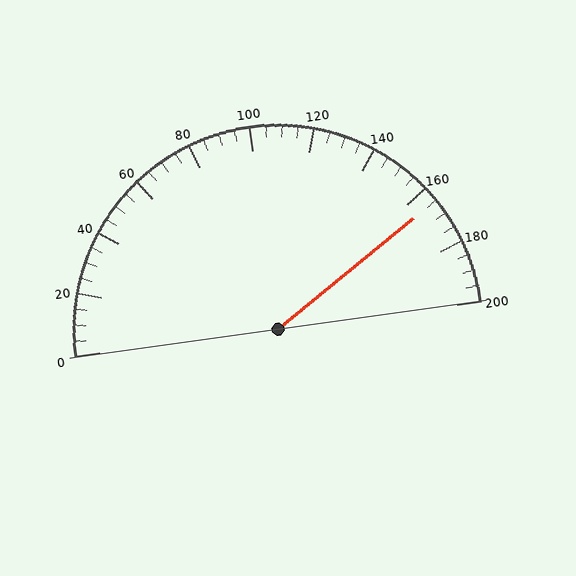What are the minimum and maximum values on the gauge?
The gauge ranges from 0 to 200.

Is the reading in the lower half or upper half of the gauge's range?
The reading is in the upper half of the range (0 to 200).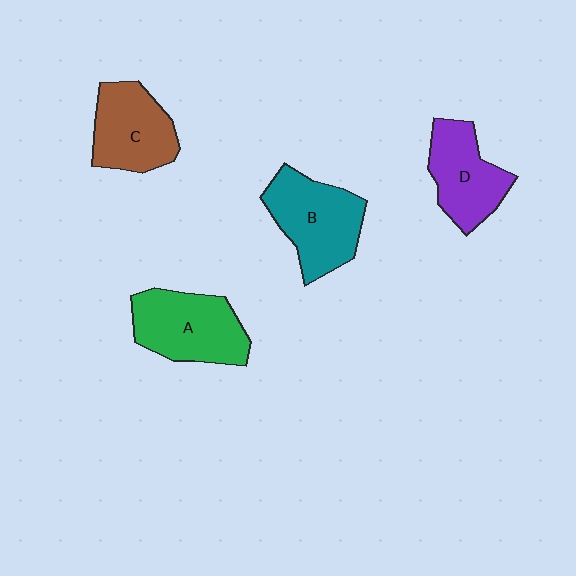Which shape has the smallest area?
Shape D (purple).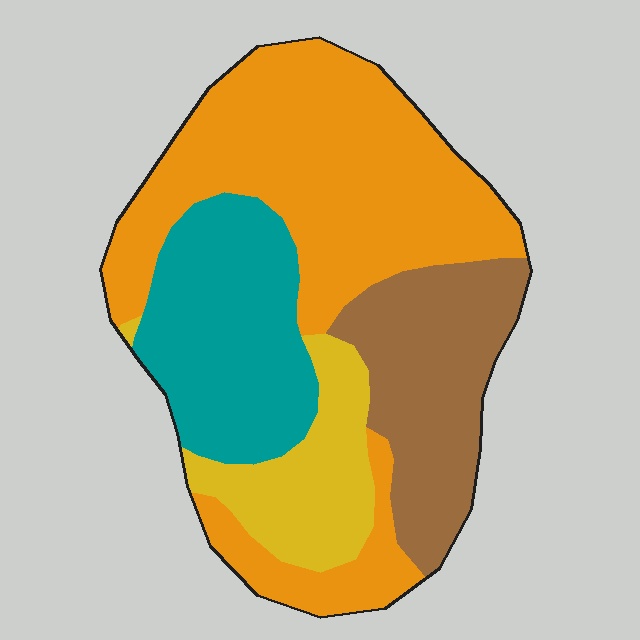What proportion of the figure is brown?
Brown covers roughly 20% of the figure.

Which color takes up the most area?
Orange, at roughly 45%.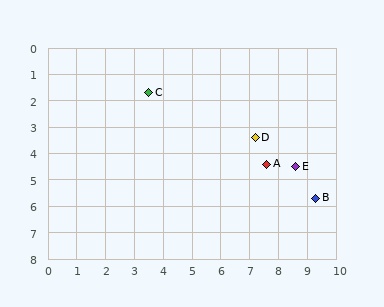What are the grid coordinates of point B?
Point B is at approximately (9.3, 5.7).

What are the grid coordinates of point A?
Point A is at approximately (7.6, 4.4).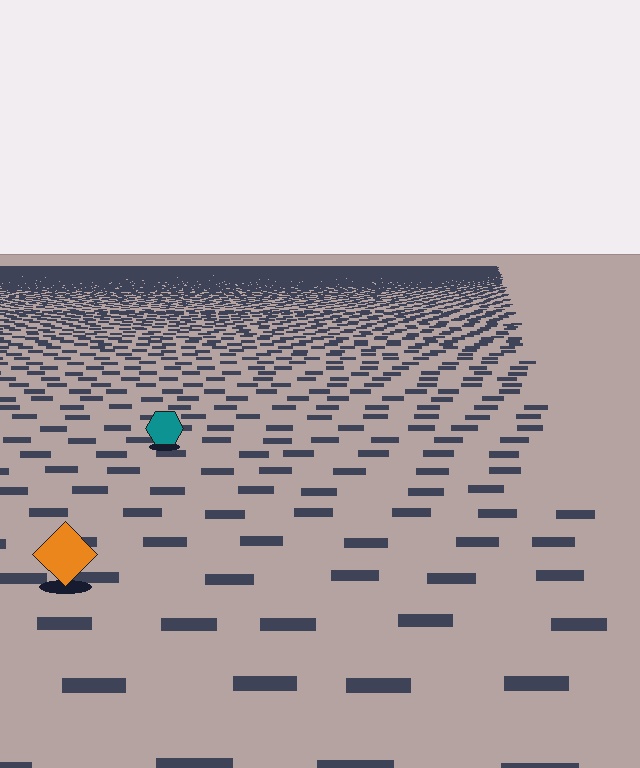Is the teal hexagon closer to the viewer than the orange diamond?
No. The orange diamond is closer — you can tell from the texture gradient: the ground texture is coarser near it.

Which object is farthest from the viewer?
The teal hexagon is farthest from the viewer. It appears smaller and the ground texture around it is denser.